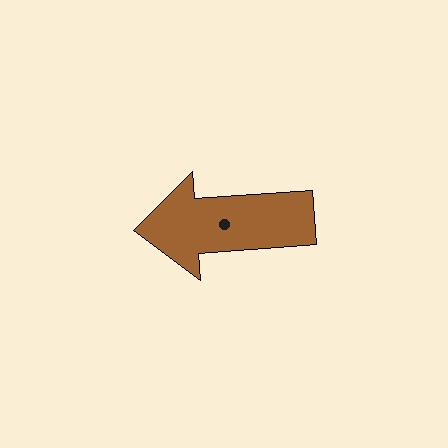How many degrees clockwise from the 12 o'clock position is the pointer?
Approximately 266 degrees.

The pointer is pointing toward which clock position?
Roughly 9 o'clock.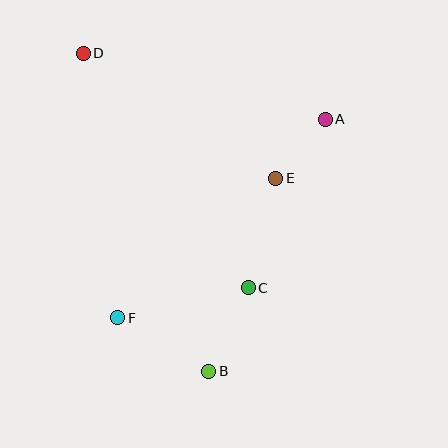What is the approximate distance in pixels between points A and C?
The distance between A and C is approximately 185 pixels.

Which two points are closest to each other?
Points A and E are closest to each other.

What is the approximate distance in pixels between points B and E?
The distance between B and E is approximately 204 pixels.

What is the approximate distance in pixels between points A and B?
The distance between A and B is approximately 278 pixels.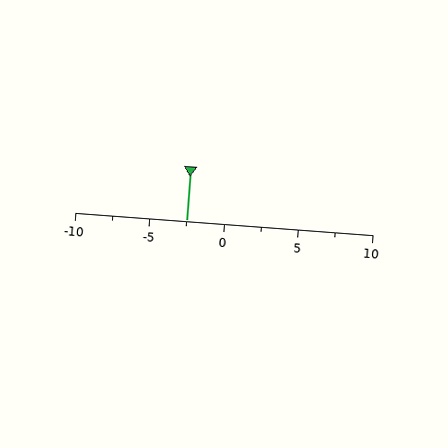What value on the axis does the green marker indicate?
The marker indicates approximately -2.5.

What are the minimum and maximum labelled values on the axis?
The axis runs from -10 to 10.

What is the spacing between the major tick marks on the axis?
The major ticks are spaced 5 apart.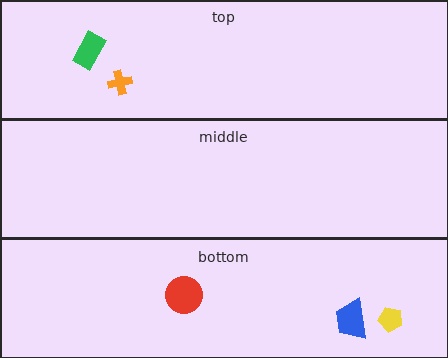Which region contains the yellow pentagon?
The bottom region.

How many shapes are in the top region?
2.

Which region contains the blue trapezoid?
The bottom region.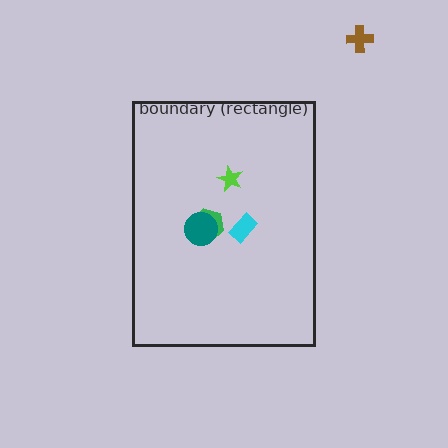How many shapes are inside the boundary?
4 inside, 1 outside.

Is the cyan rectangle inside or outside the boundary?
Inside.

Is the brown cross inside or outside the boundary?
Outside.